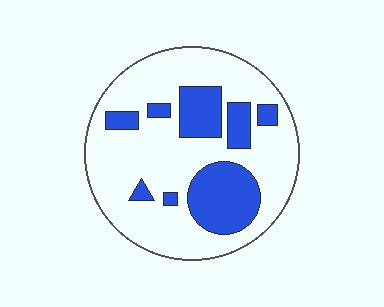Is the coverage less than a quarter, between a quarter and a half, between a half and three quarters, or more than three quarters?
Between a quarter and a half.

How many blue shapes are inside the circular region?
8.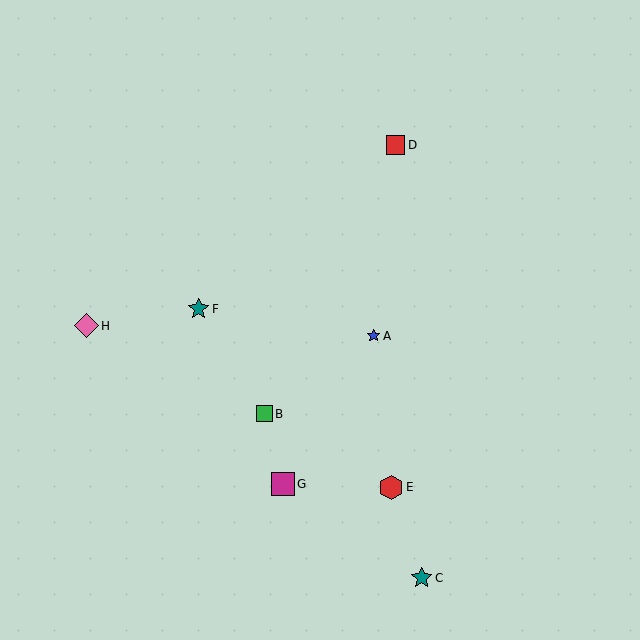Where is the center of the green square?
The center of the green square is at (264, 414).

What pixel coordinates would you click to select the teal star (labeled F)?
Click at (198, 309) to select the teal star F.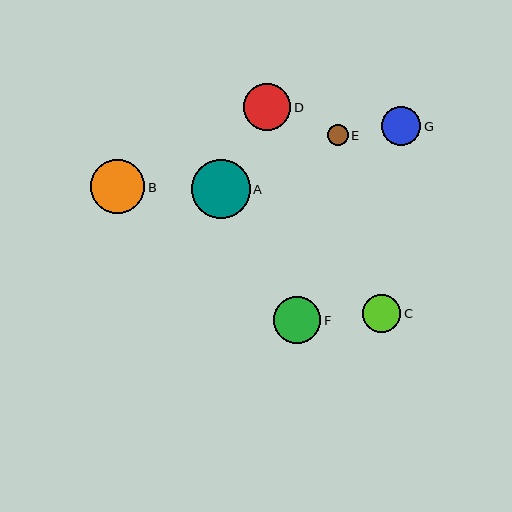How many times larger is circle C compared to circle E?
Circle C is approximately 1.9 times the size of circle E.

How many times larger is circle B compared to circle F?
Circle B is approximately 1.2 times the size of circle F.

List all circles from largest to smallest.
From largest to smallest: A, B, D, F, G, C, E.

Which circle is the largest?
Circle A is the largest with a size of approximately 59 pixels.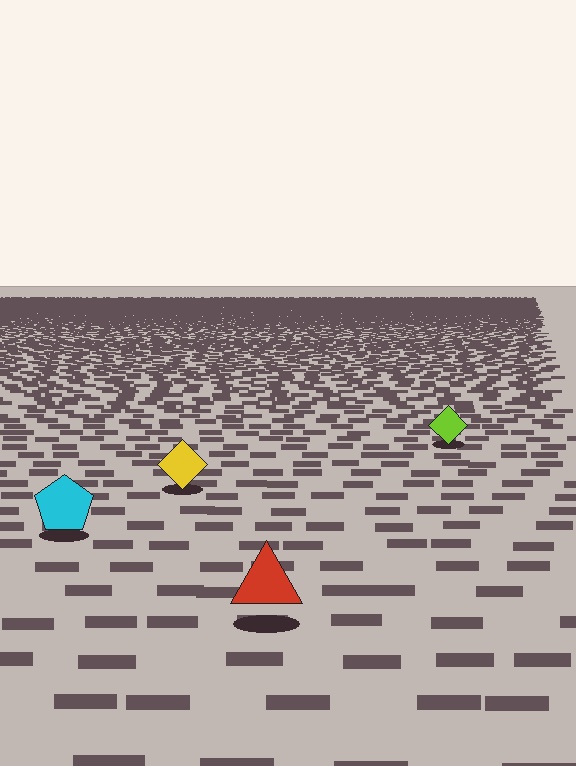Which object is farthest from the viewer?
The lime diamond is farthest from the viewer. It appears smaller and the ground texture around it is denser.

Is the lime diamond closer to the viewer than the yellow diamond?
No. The yellow diamond is closer — you can tell from the texture gradient: the ground texture is coarser near it.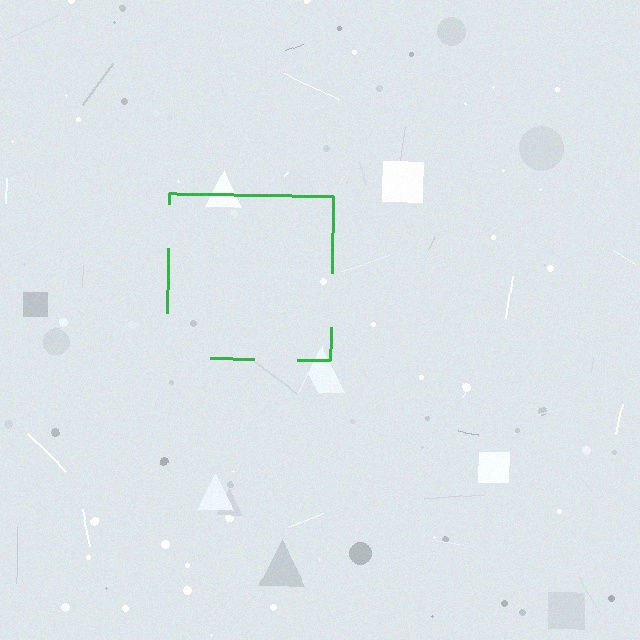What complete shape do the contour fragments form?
The contour fragments form a square.